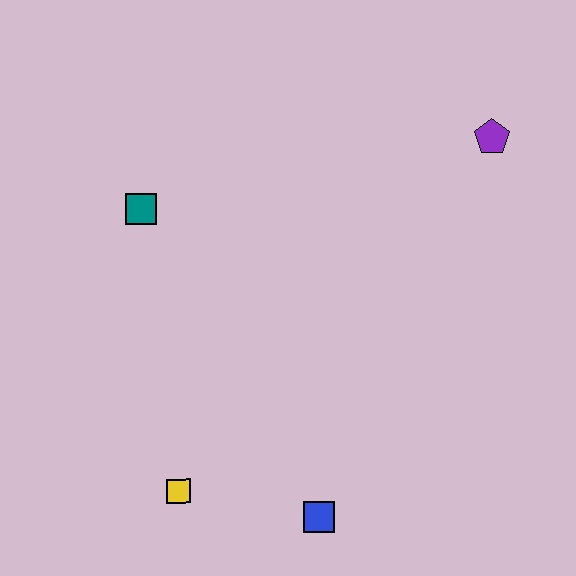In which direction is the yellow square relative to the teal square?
The yellow square is below the teal square.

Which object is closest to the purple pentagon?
The teal square is closest to the purple pentagon.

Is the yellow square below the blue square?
No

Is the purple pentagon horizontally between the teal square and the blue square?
No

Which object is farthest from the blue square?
The purple pentagon is farthest from the blue square.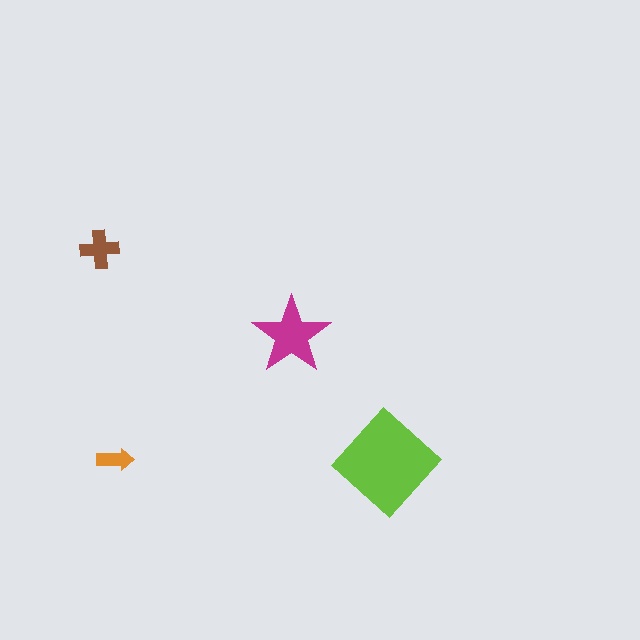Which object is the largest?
The lime diamond.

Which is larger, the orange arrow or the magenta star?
The magenta star.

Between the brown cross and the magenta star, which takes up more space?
The magenta star.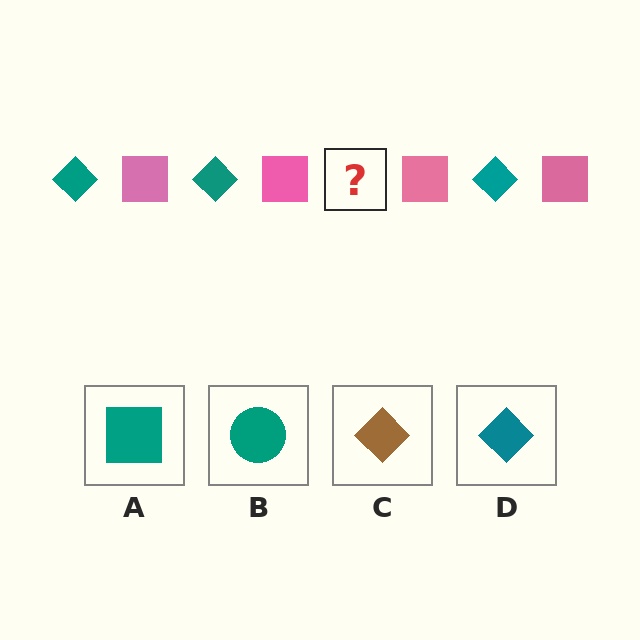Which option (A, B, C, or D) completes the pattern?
D.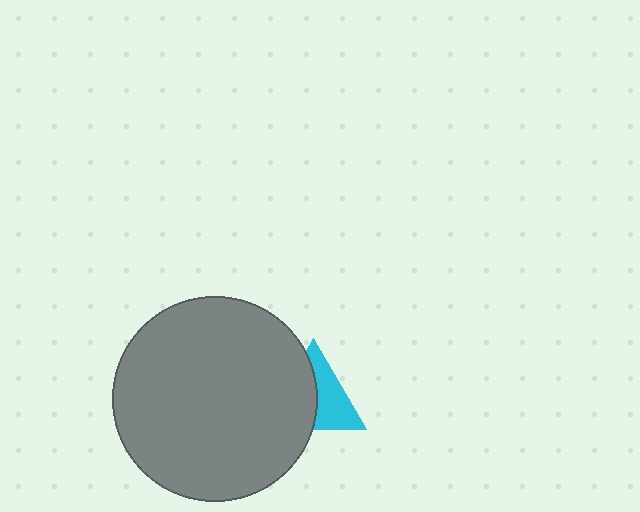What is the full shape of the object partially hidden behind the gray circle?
The partially hidden object is a cyan triangle.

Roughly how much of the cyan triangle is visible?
About half of it is visible (roughly 49%).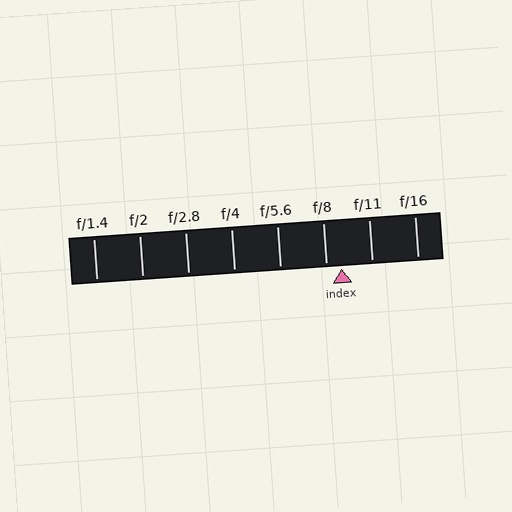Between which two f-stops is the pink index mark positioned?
The index mark is between f/8 and f/11.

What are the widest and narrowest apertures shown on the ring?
The widest aperture shown is f/1.4 and the narrowest is f/16.